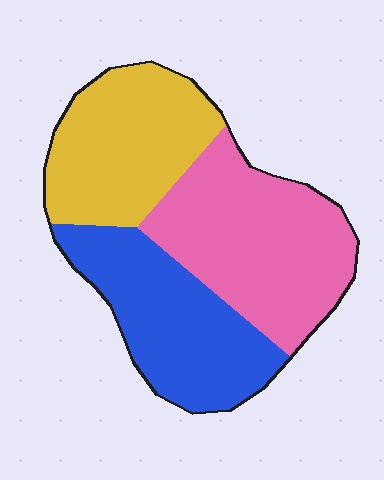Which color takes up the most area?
Pink, at roughly 40%.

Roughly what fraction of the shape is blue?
Blue covers around 30% of the shape.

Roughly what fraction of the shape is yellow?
Yellow takes up about one third (1/3) of the shape.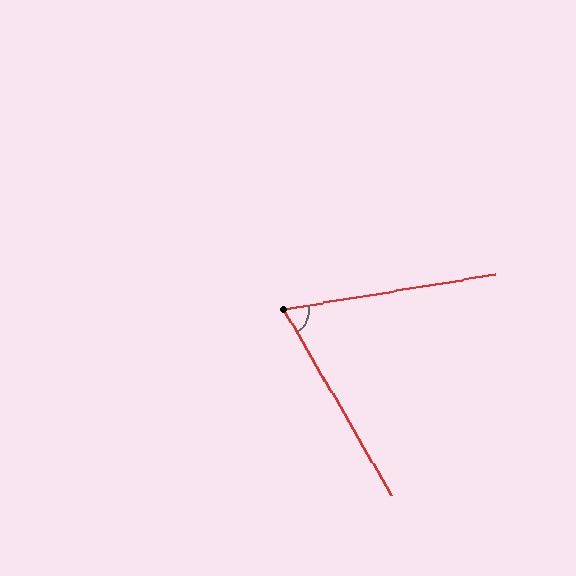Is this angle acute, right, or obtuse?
It is acute.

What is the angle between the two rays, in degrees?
Approximately 69 degrees.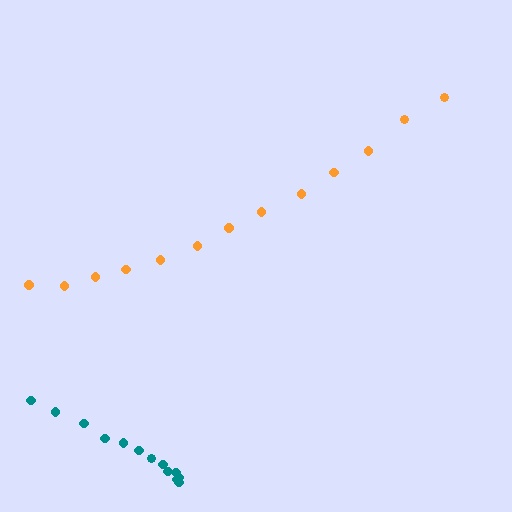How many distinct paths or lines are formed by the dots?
There are 2 distinct paths.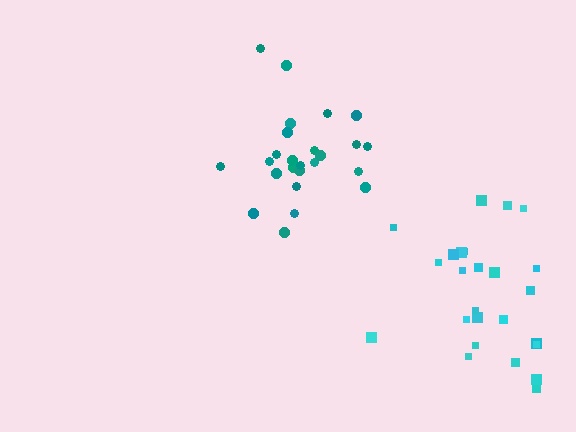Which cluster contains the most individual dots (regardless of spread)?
Teal (25).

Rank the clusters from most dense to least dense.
teal, cyan.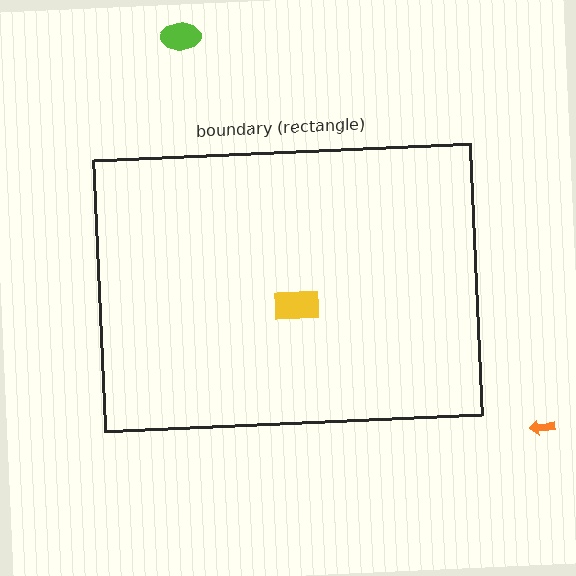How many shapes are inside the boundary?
1 inside, 2 outside.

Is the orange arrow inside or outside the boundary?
Outside.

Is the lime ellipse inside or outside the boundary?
Outside.